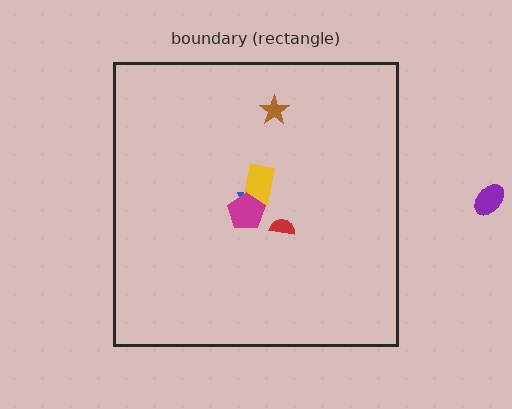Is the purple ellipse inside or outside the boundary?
Outside.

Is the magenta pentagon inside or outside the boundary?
Inside.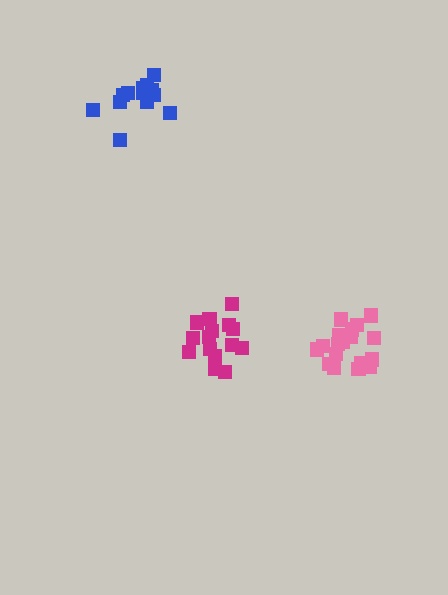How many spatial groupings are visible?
There are 3 spatial groupings.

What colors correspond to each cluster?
The clusters are colored: magenta, blue, pink.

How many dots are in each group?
Group 1: 15 dots, Group 2: 13 dots, Group 3: 18 dots (46 total).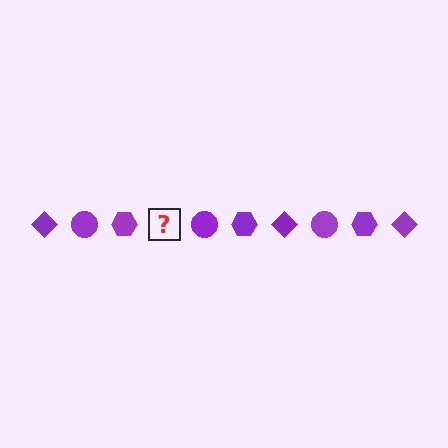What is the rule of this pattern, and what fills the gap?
The rule is that the pattern cycles through diamond, circle, hexagon shapes in purple. The gap should be filled with a purple diamond.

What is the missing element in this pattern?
The missing element is a purple diamond.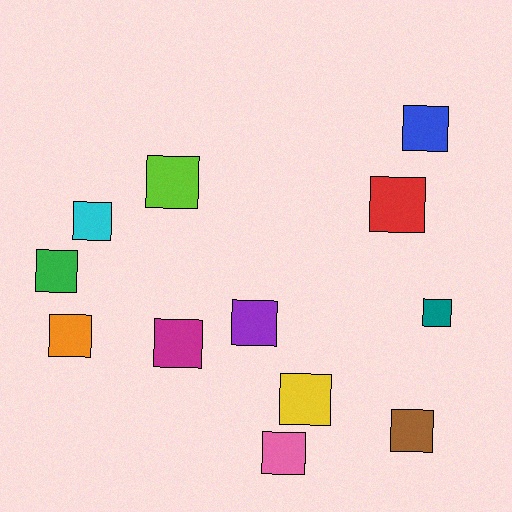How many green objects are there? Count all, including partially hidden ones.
There is 1 green object.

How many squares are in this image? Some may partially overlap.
There are 12 squares.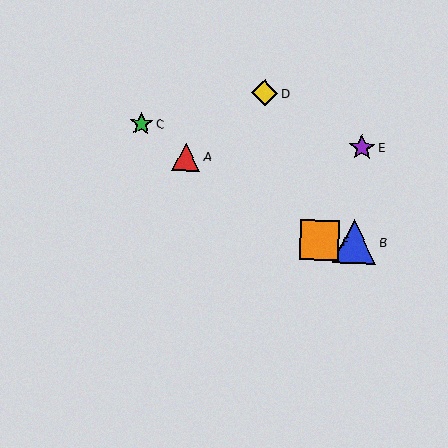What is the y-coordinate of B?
Object B is at y≈242.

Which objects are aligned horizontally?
Objects B, F are aligned horizontally.